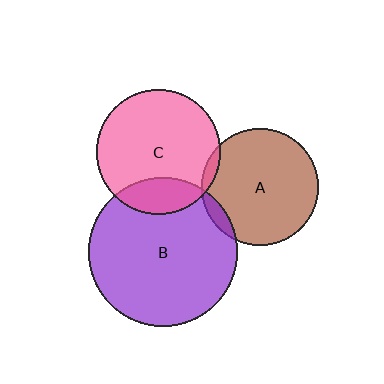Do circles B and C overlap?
Yes.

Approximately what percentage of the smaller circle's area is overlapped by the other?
Approximately 20%.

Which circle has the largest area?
Circle B (purple).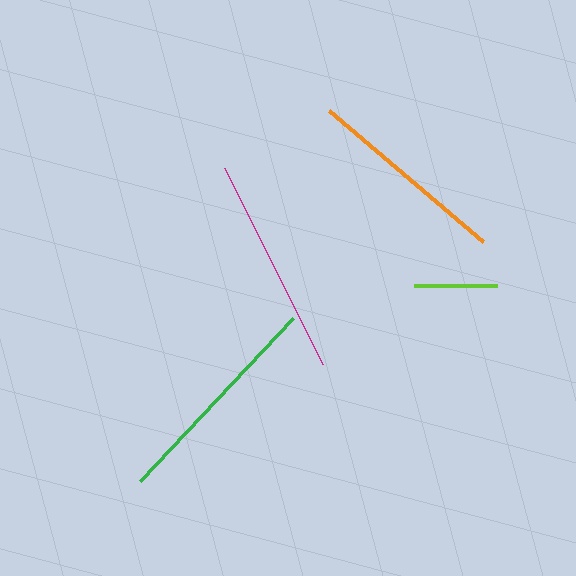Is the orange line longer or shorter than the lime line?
The orange line is longer than the lime line.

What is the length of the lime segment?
The lime segment is approximately 83 pixels long.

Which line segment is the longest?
The green line is the longest at approximately 224 pixels.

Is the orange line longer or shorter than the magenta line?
The magenta line is longer than the orange line.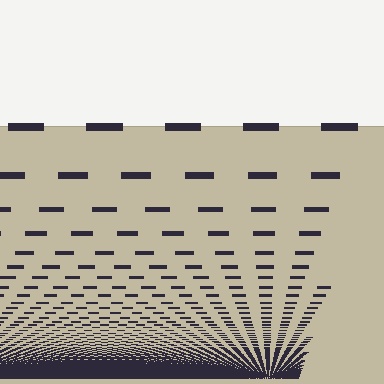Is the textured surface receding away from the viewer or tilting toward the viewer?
The surface appears to tilt toward the viewer. Texture elements get larger and sparser toward the top.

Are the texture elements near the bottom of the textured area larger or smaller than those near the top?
Smaller. The gradient is inverted — elements near the bottom are smaller and denser.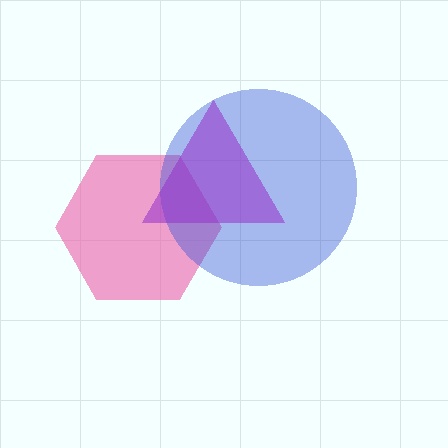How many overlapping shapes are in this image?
There are 3 overlapping shapes in the image.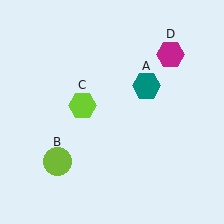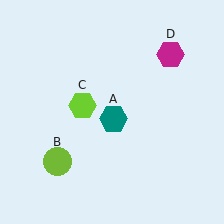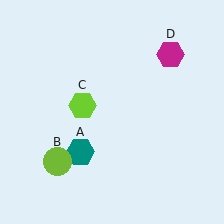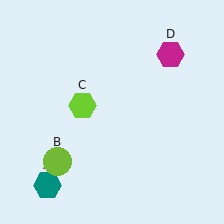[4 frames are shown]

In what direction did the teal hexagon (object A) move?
The teal hexagon (object A) moved down and to the left.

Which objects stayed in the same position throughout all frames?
Lime circle (object B) and lime hexagon (object C) and magenta hexagon (object D) remained stationary.